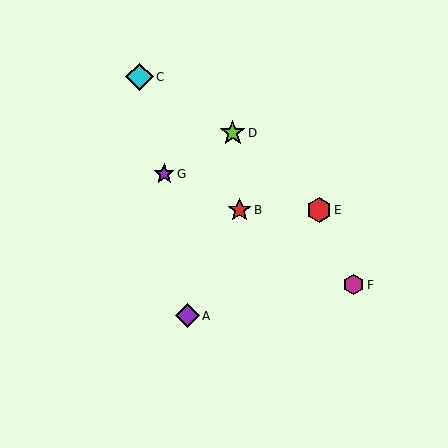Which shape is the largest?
The cyan diamond (labeled C) is the largest.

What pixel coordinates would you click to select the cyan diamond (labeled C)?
Click at (140, 77) to select the cyan diamond C.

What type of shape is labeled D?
Shape D is a lime star.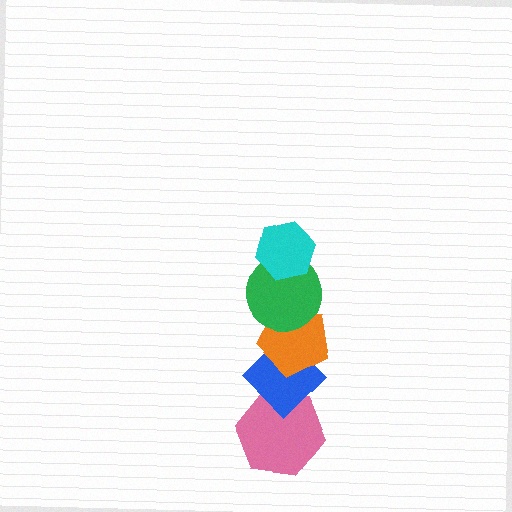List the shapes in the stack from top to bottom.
From top to bottom: the cyan hexagon, the green circle, the orange pentagon, the blue diamond, the pink hexagon.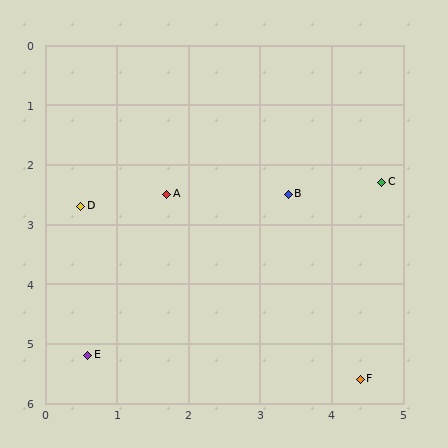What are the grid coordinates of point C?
Point C is at approximately (4.7, 2.3).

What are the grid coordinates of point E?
Point E is at approximately (0.6, 5.2).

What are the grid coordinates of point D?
Point D is at approximately (0.5, 2.7).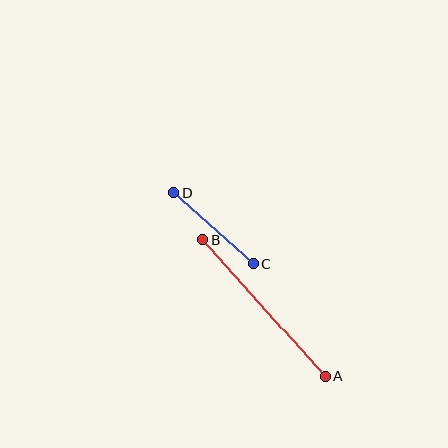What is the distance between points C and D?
The distance is approximately 107 pixels.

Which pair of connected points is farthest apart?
Points A and B are farthest apart.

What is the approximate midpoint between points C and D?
The midpoint is at approximately (213, 228) pixels.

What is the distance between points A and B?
The distance is approximately 183 pixels.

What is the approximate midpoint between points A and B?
The midpoint is at approximately (264, 308) pixels.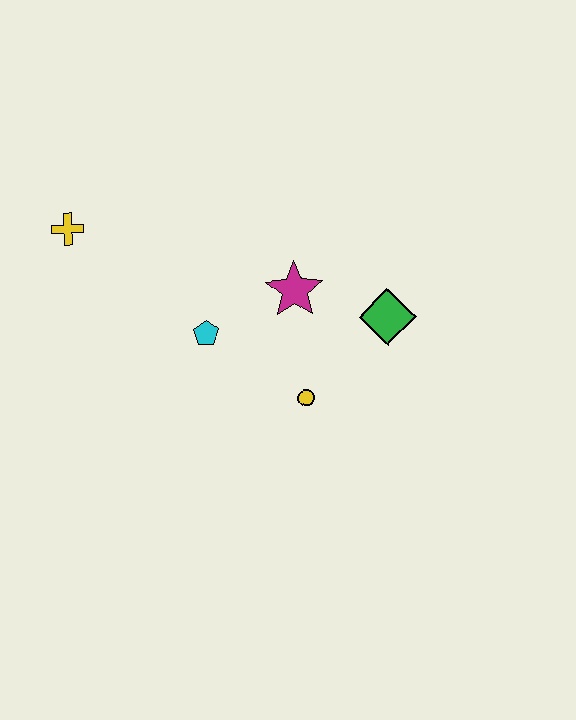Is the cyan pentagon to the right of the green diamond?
No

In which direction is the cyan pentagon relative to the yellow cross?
The cyan pentagon is to the right of the yellow cross.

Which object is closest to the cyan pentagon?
The magenta star is closest to the cyan pentagon.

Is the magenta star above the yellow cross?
No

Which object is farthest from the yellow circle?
The yellow cross is farthest from the yellow circle.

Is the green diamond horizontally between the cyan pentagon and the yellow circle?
No